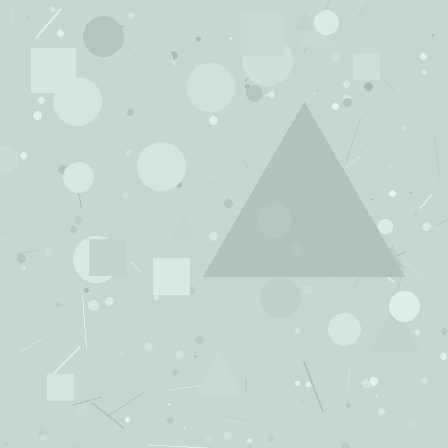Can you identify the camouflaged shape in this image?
The camouflaged shape is a triangle.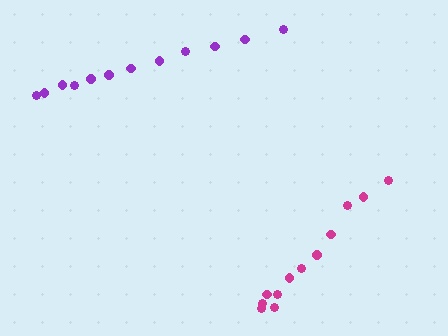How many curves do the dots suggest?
There are 2 distinct paths.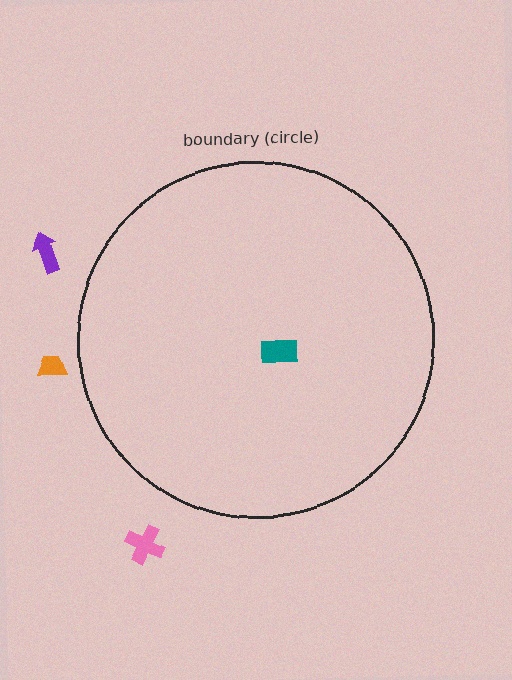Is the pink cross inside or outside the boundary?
Outside.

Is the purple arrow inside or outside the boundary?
Outside.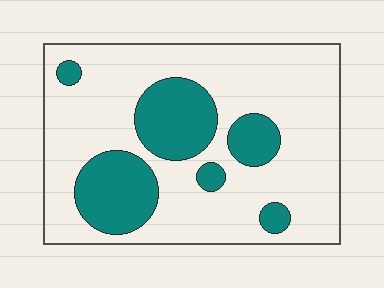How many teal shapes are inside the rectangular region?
6.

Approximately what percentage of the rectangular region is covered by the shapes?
Approximately 25%.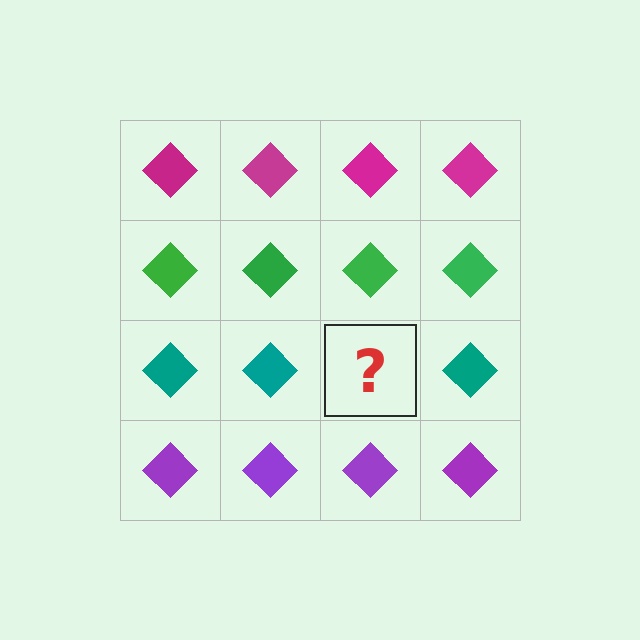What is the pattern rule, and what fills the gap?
The rule is that each row has a consistent color. The gap should be filled with a teal diamond.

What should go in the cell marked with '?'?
The missing cell should contain a teal diamond.